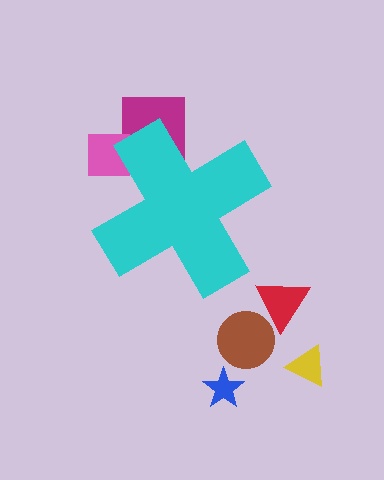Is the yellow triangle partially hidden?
No, the yellow triangle is fully visible.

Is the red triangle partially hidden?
No, the red triangle is fully visible.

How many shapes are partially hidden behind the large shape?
2 shapes are partially hidden.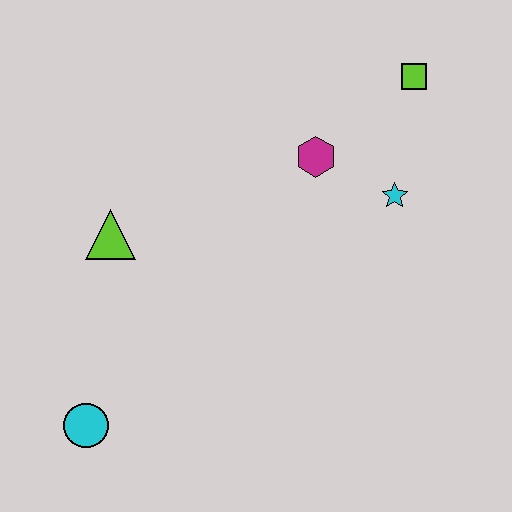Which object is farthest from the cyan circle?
The lime square is farthest from the cyan circle.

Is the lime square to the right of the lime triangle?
Yes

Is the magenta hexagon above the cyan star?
Yes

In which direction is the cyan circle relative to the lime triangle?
The cyan circle is below the lime triangle.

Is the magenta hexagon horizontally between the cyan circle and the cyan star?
Yes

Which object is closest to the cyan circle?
The lime triangle is closest to the cyan circle.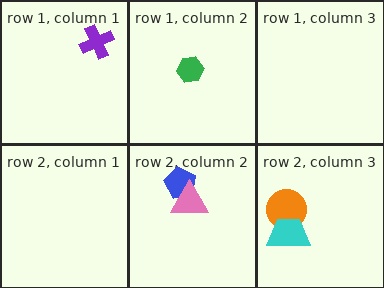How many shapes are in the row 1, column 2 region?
1.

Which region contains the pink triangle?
The row 2, column 2 region.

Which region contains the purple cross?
The row 1, column 1 region.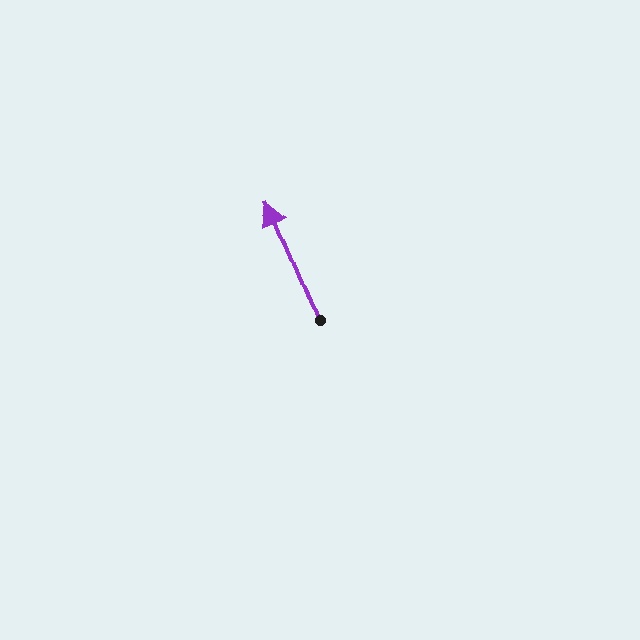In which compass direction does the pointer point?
Northwest.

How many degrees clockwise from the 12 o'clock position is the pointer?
Approximately 337 degrees.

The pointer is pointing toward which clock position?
Roughly 11 o'clock.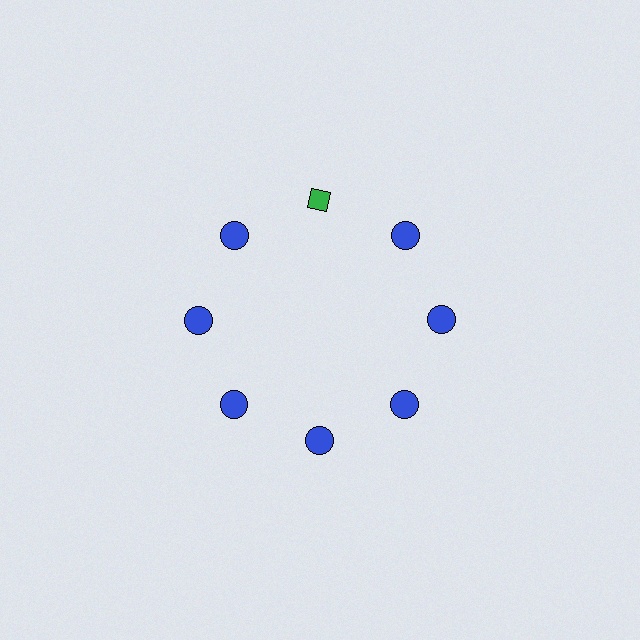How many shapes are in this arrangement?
There are 8 shapes arranged in a ring pattern.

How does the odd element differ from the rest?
It differs in both color (green instead of blue) and shape (diamond instead of circle).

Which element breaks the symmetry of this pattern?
The green diamond at roughly the 12 o'clock position breaks the symmetry. All other shapes are blue circles.